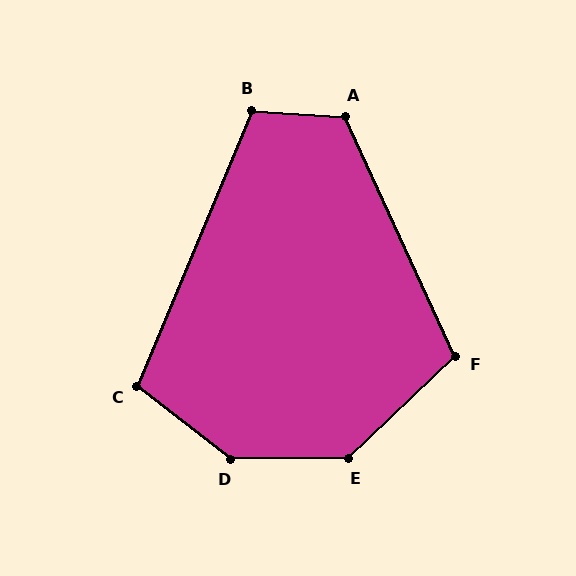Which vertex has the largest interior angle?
D, at approximately 142 degrees.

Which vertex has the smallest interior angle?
C, at approximately 105 degrees.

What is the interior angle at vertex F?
Approximately 109 degrees (obtuse).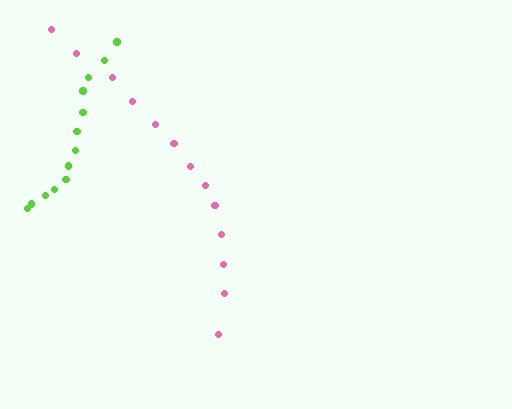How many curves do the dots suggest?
There are 2 distinct paths.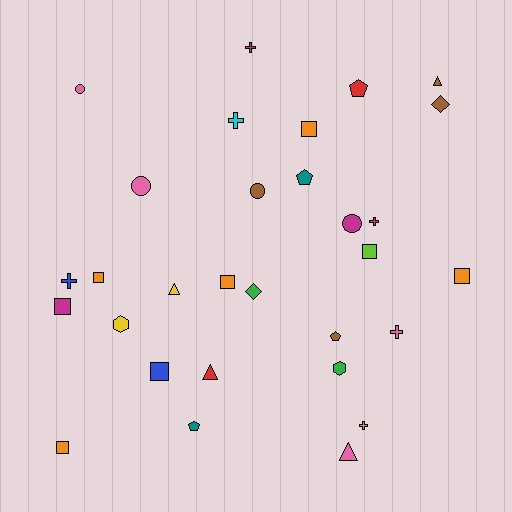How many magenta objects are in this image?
There are 4 magenta objects.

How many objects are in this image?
There are 30 objects.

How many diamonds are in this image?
There are 2 diamonds.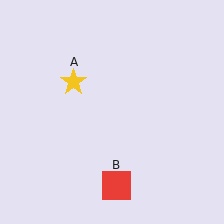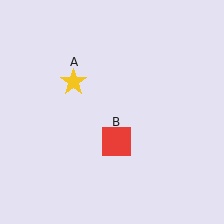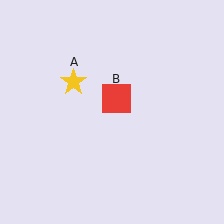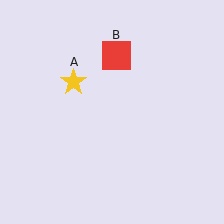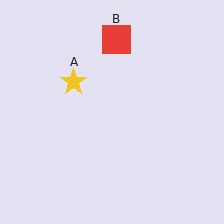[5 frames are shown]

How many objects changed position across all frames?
1 object changed position: red square (object B).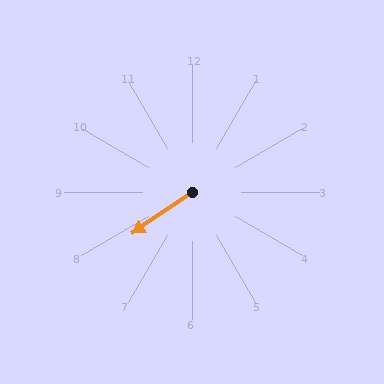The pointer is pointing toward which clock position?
Roughly 8 o'clock.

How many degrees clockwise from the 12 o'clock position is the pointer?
Approximately 235 degrees.